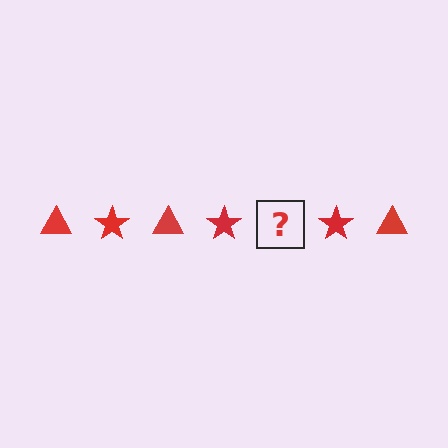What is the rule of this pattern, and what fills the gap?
The rule is that the pattern cycles through triangle, star shapes in red. The gap should be filled with a red triangle.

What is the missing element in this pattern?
The missing element is a red triangle.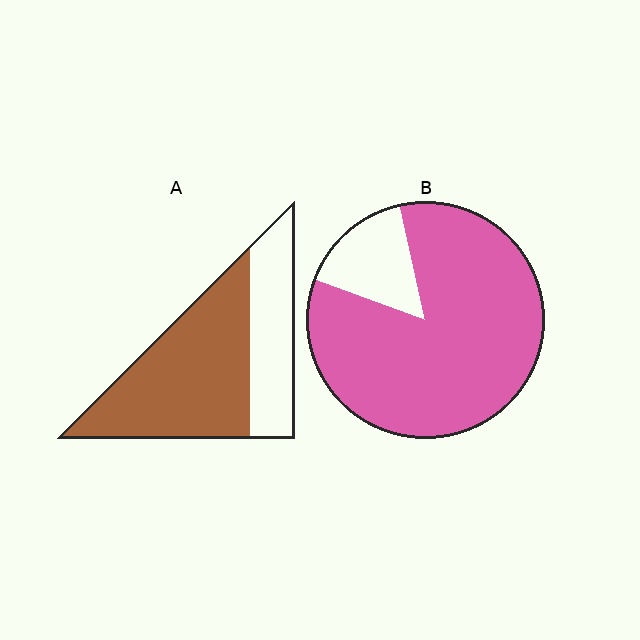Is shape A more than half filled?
Yes.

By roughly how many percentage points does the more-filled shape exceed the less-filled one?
By roughly 20 percentage points (B over A).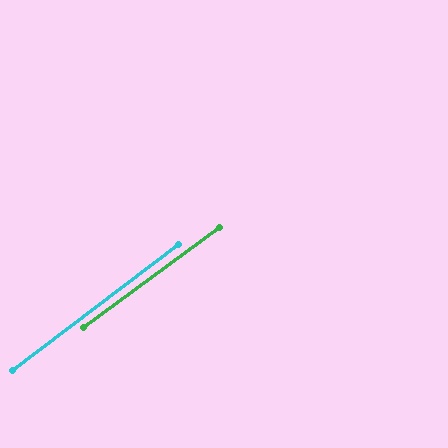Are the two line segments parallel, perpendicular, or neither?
Parallel — their directions differ by only 1.0°.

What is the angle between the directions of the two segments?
Approximately 1 degree.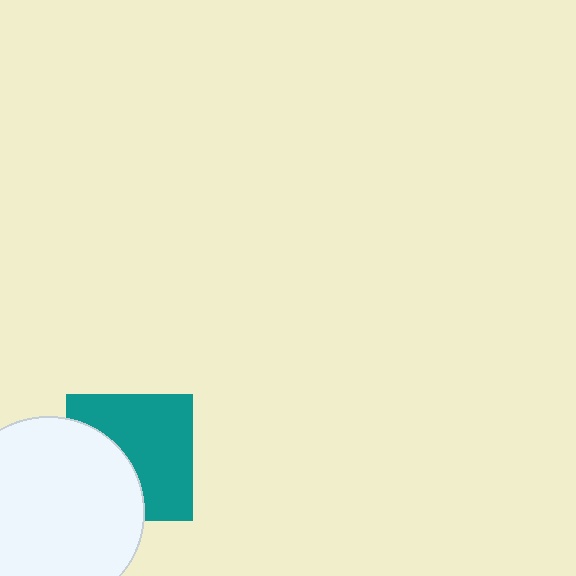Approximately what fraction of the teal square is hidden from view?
Roughly 39% of the teal square is hidden behind the white circle.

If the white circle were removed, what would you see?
You would see the complete teal square.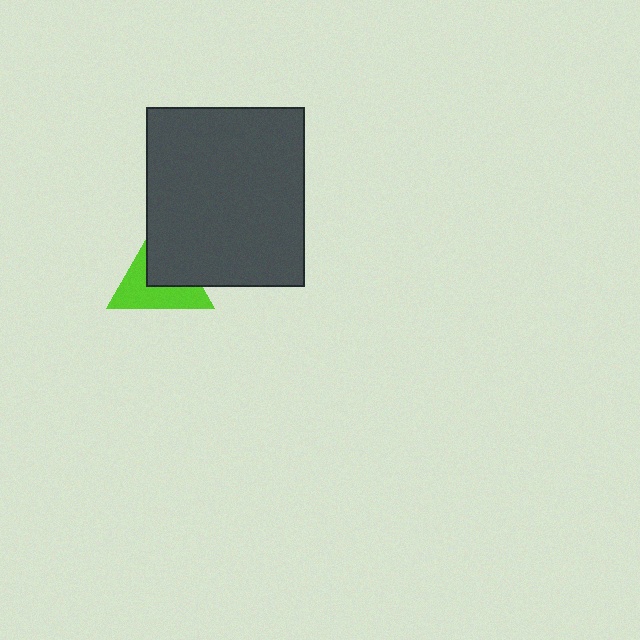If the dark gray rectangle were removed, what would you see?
You would see the complete lime triangle.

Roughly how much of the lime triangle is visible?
About half of it is visible (roughly 53%).